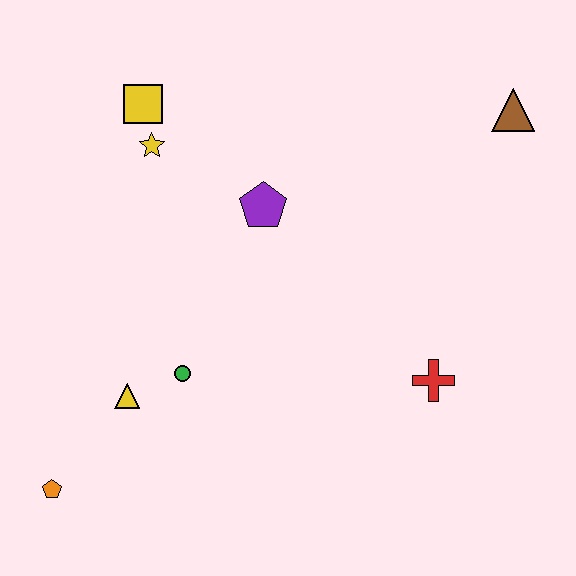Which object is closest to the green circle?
The yellow triangle is closest to the green circle.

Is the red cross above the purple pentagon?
No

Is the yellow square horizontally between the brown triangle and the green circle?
No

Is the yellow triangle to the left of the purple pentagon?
Yes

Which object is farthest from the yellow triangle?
The brown triangle is farthest from the yellow triangle.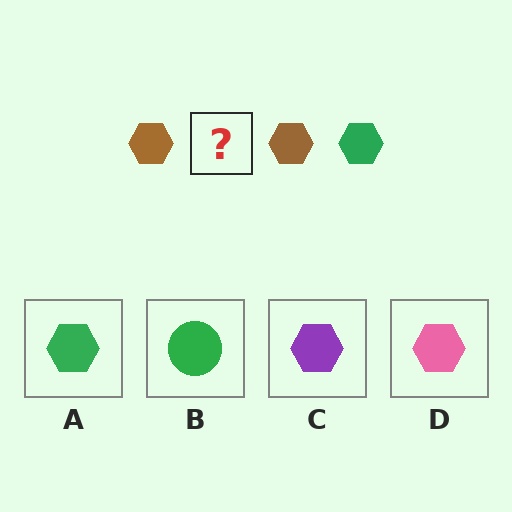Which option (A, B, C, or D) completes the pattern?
A.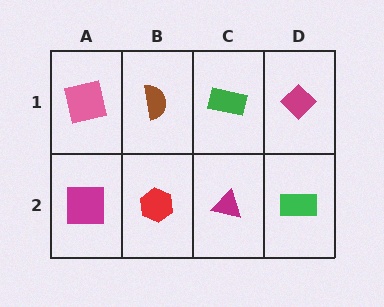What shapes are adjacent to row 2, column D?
A magenta diamond (row 1, column D), a magenta triangle (row 2, column C).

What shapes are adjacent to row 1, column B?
A red hexagon (row 2, column B), a pink square (row 1, column A), a green rectangle (row 1, column C).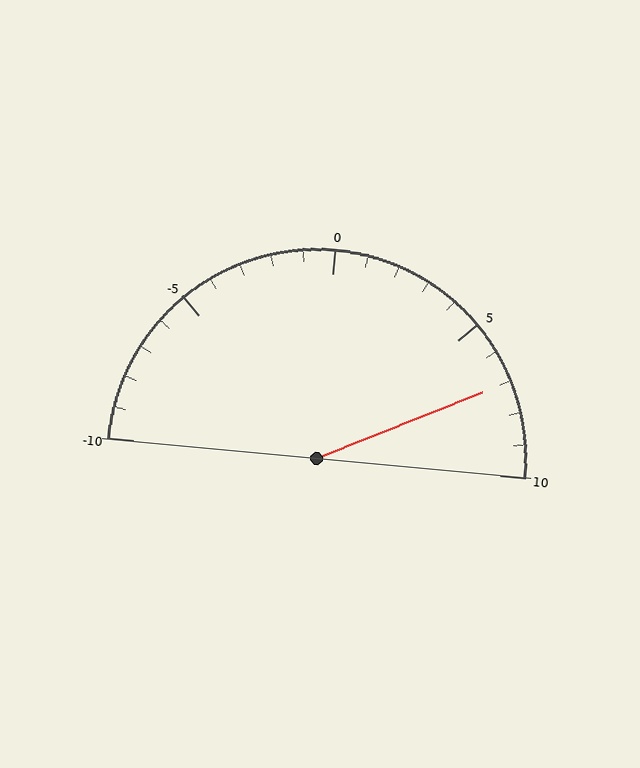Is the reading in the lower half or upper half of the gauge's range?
The reading is in the upper half of the range (-10 to 10).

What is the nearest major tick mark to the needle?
The nearest major tick mark is 5.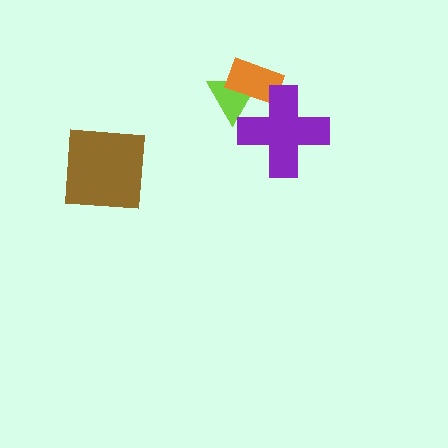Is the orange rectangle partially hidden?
Yes, it is partially covered by another shape.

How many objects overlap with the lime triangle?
2 objects overlap with the lime triangle.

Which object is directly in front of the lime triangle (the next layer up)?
The orange rectangle is directly in front of the lime triangle.